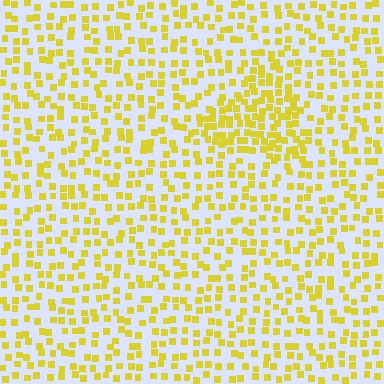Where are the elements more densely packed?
The elements are more densely packed inside the triangle boundary.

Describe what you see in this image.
The image contains small yellow elements arranged at two different densities. A triangle-shaped region is visible where the elements are more densely packed than the surrounding area.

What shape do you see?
I see a triangle.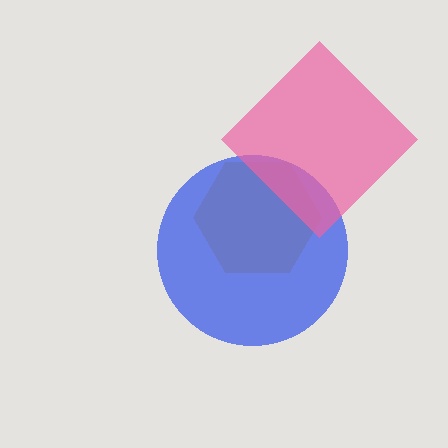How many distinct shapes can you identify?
There are 3 distinct shapes: a yellow hexagon, a blue circle, a pink diamond.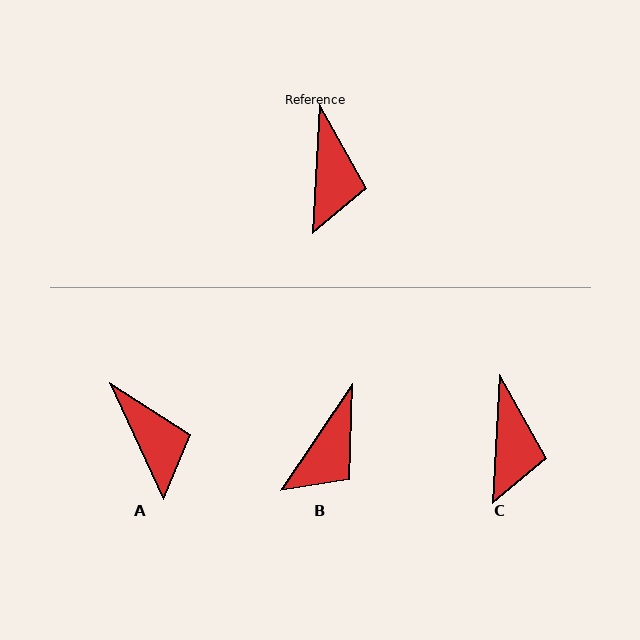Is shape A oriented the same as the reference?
No, it is off by about 28 degrees.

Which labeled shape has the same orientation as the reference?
C.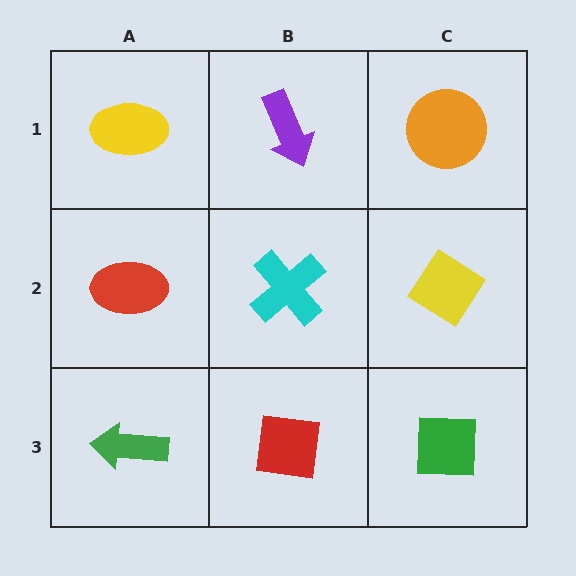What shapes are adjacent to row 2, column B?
A purple arrow (row 1, column B), a red square (row 3, column B), a red ellipse (row 2, column A), a yellow diamond (row 2, column C).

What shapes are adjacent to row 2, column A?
A yellow ellipse (row 1, column A), a green arrow (row 3, column A), a cyan cross (row 2, column B).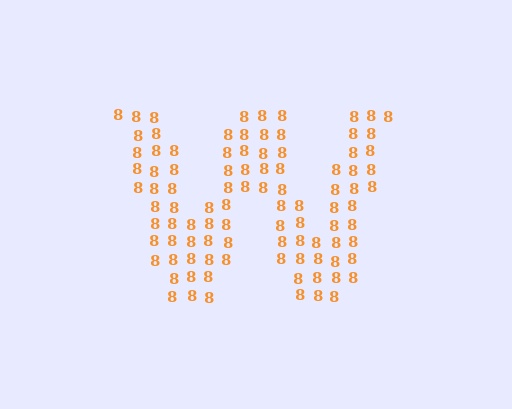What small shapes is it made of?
It is made of small digit 8's.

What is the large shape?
The large shape is the letter W.